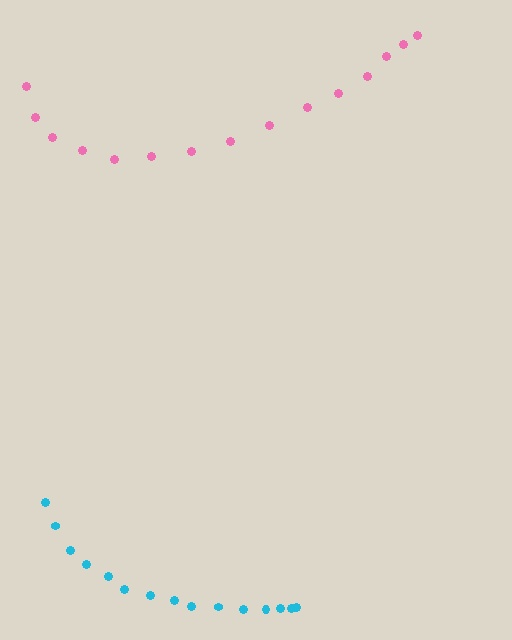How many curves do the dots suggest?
There are 2 distinct paths.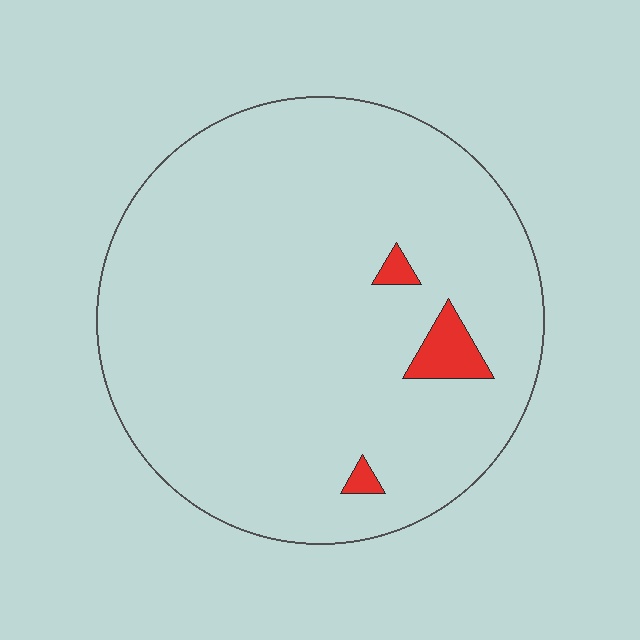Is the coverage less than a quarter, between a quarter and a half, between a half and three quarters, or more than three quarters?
Less than a quarter.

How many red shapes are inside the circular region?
3.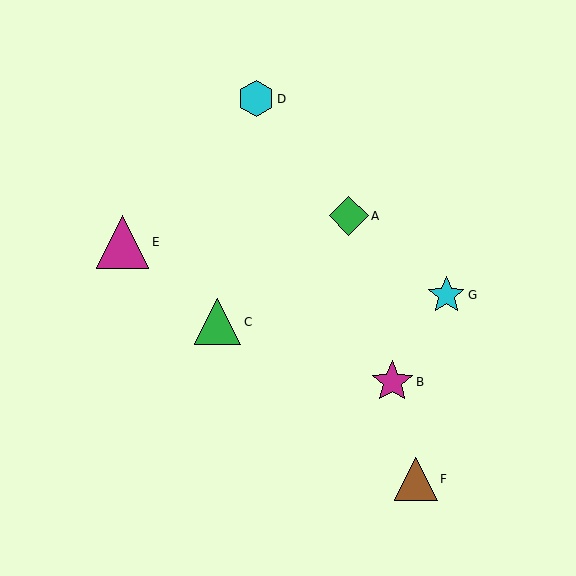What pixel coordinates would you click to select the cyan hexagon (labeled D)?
Click at (256, 99) to select the cyan hexagon D.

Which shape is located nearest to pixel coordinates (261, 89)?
The cyan hexagon (labeled D) at (256, 99) is nearest to that location.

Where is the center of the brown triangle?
The center of the brown triangle is at (416, 479).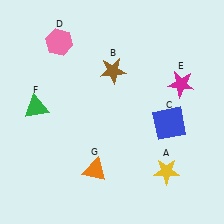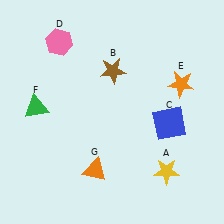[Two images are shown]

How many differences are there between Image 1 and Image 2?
There is 1 difference between the two images.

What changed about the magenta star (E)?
In Image 1, E is magenta. In Image 2, it changed to orange.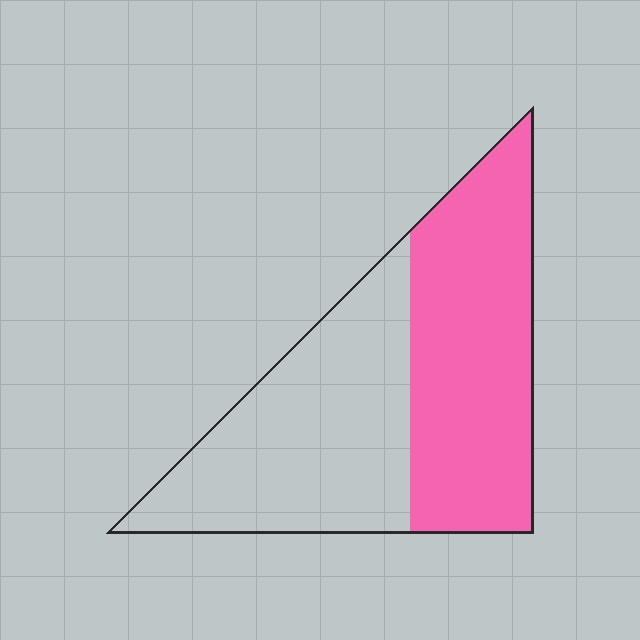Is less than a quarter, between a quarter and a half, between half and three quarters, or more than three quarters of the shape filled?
Between a quarter and a half.